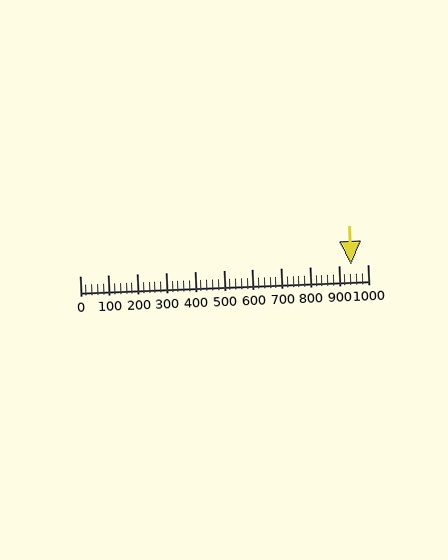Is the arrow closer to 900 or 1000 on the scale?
The arrow is closer to 900.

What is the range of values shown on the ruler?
The ruler shows values from 0 to 1000.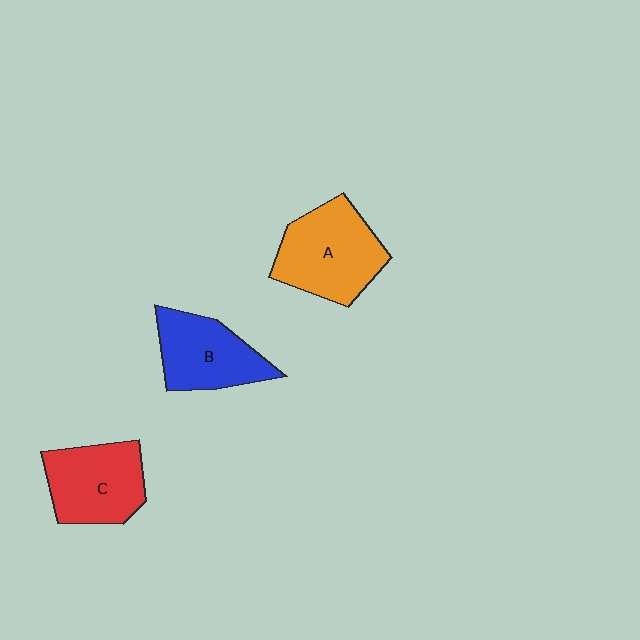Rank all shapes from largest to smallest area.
From largest to smallest: A (orange), C (red), B (blue).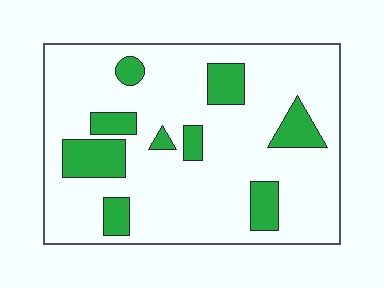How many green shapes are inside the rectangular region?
9.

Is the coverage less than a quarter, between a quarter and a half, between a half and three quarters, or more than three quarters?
Less than a quarter.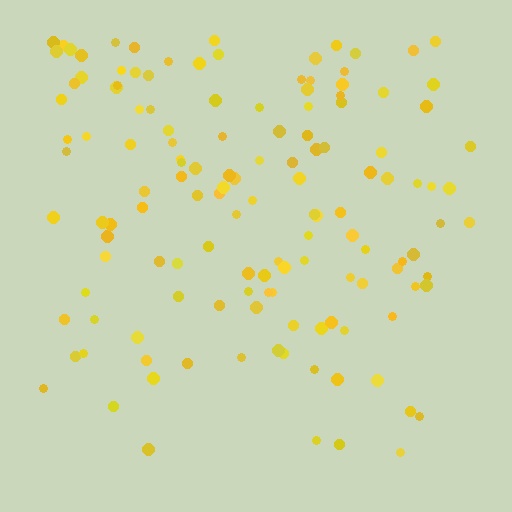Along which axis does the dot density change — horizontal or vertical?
Vertical.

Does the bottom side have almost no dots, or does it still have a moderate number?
Still a moderate number, just noticeably fewer than the top.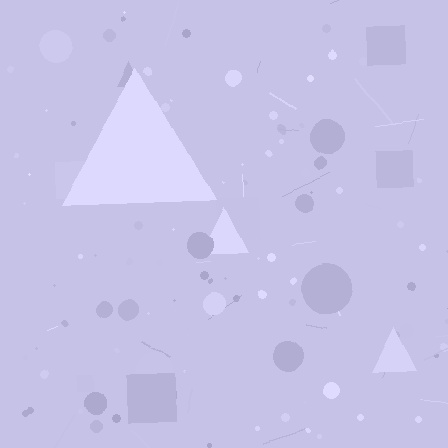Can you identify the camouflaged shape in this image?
The camouflaged shape is a triangle.